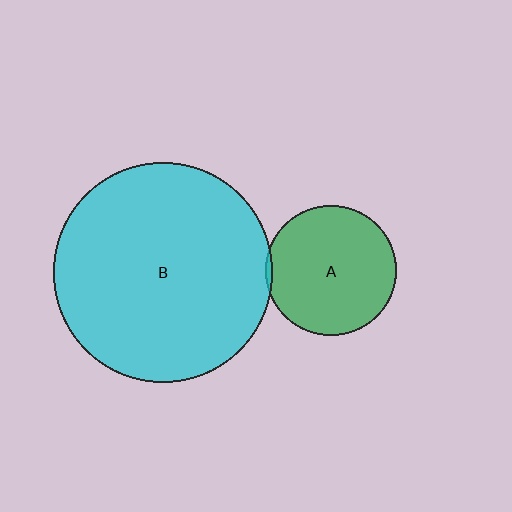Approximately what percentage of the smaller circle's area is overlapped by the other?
Approximately 5%.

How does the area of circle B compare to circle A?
Approximately 2.8 times.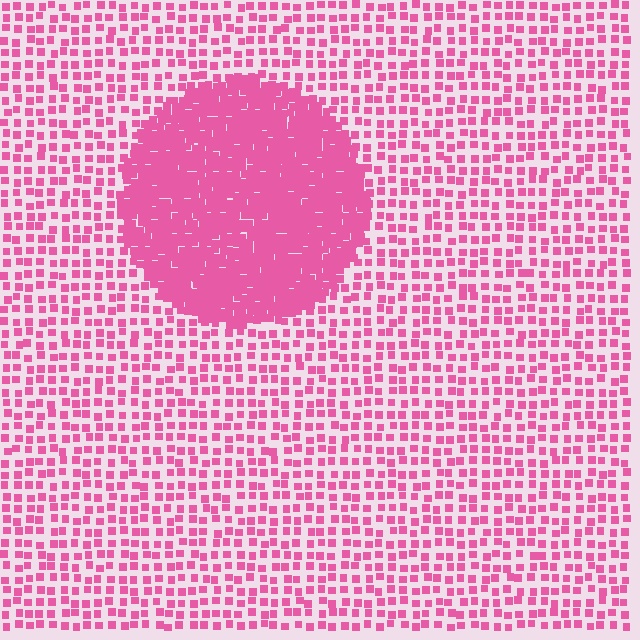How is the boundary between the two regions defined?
The boundary is defined by a change in element density (approximately 2.9x ratio). All elements are the same color, size, and shape.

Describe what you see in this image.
The image contains small pink elements arranged at two different densities. A circle-shaped region is visible where the elements are more densely packed than the surrounding area.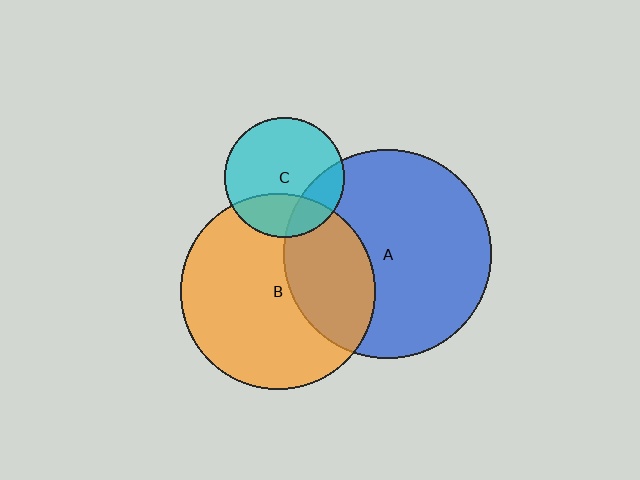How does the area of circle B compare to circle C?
Approximately 2.6 times.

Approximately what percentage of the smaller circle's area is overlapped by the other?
Approximately 30%.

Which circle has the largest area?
Circle A (blue).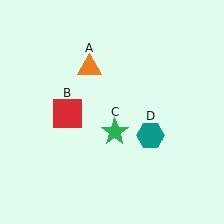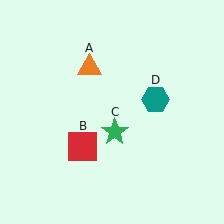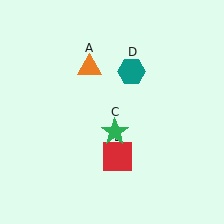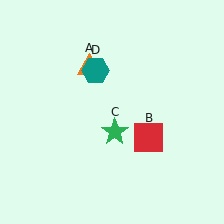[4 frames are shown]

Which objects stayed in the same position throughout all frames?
Orange triangle (object A) and green star (object C) remained stationary.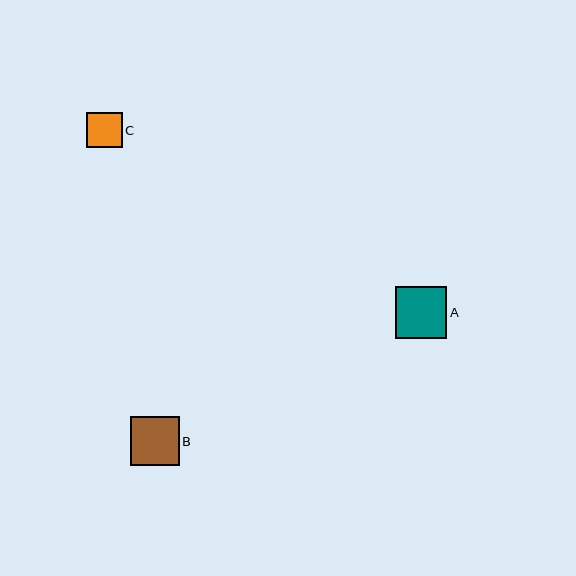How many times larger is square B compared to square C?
Square B is approximately 1.3 times the size of square C.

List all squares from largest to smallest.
From largest to smallest: A, B, C.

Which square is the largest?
Square A is the largest with a size of approximately 52 pixels.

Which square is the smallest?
Square C is the smallest with a size of approximately 36 pixels.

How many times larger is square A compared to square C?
Square A is approximately 1.4 times the size of square C.